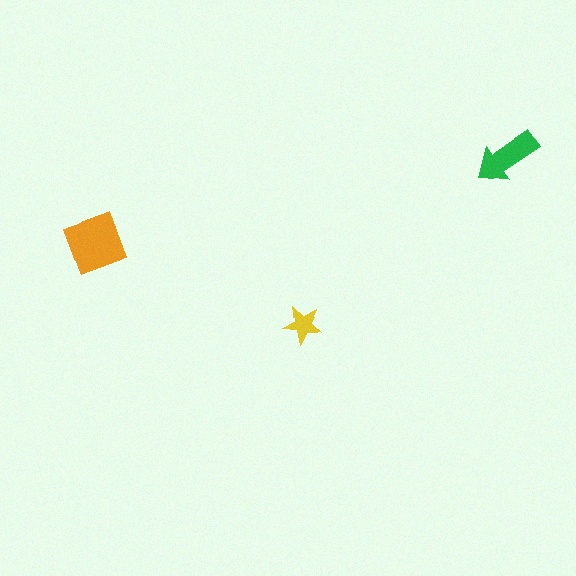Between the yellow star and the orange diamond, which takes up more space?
The orange diamond.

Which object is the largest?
The orange diamond.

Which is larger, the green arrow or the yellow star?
The green arrow.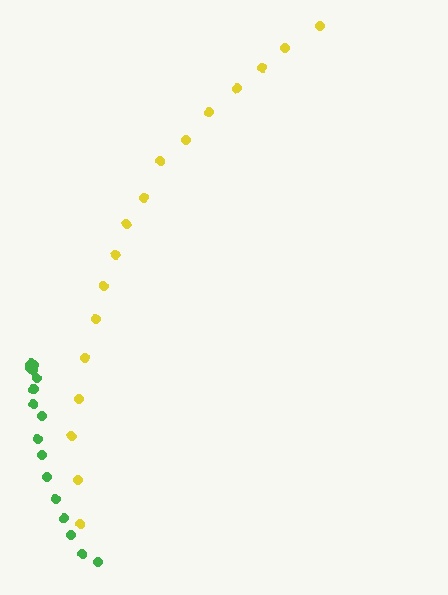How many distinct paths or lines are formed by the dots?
There are 2 distinct paths.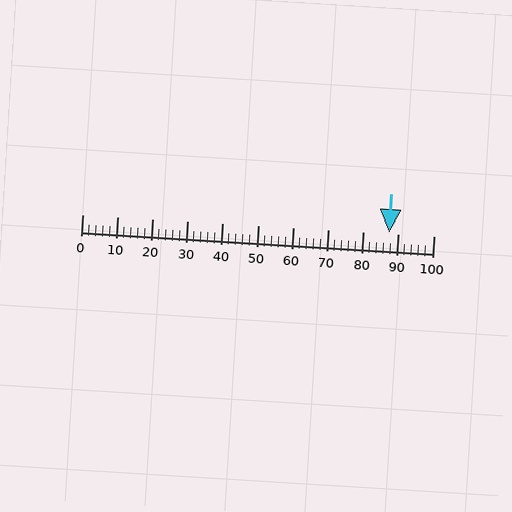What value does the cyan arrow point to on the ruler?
The cyan arrow points to approximately 87.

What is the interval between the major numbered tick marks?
The major tick marks are spaced 10 units apart.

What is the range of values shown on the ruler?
The ruler shows values from 0 to 100.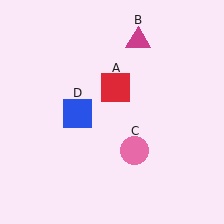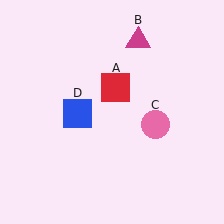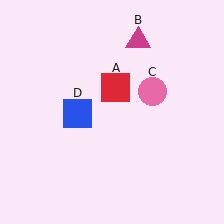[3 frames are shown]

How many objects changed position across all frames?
1 object changed position: pink circle (object C).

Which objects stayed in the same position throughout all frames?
Red square (object A) and magenta triangle (object B) and blue square (object D) remained stationary.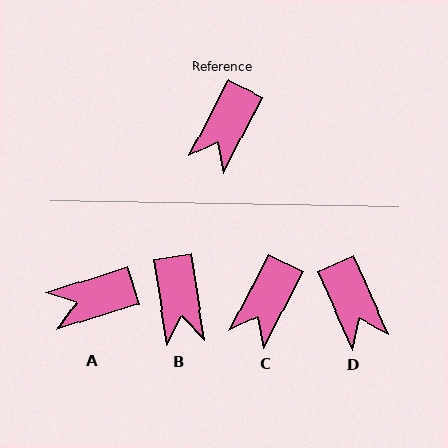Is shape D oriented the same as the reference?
No, it is off by about 51 degrees.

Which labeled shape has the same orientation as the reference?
C.